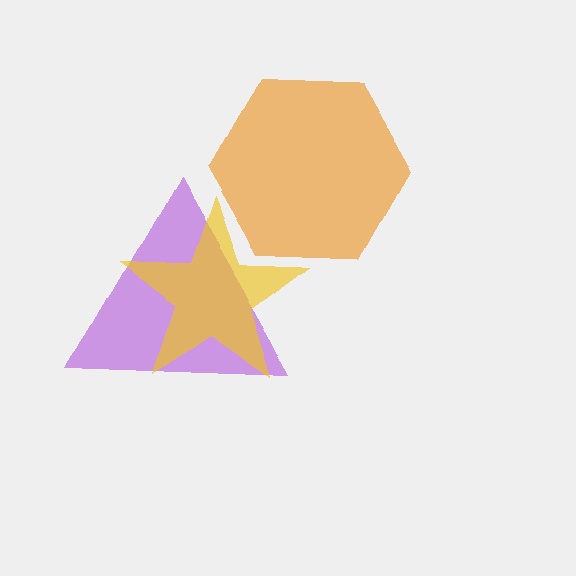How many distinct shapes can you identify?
There are 3 distinct shapes: a purple triangle, a yellow star, an orange hexagon.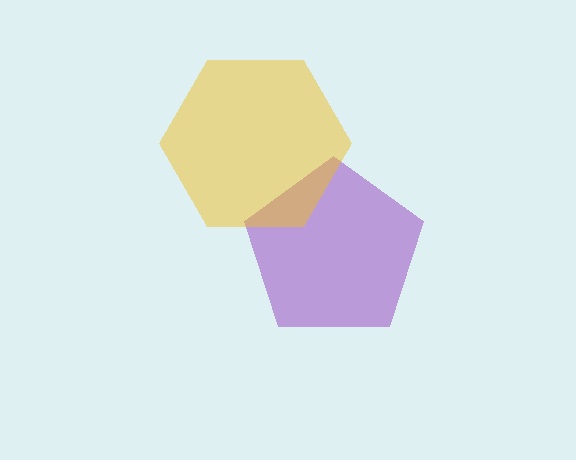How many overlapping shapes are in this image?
There are 2 overlapping shapes in the image.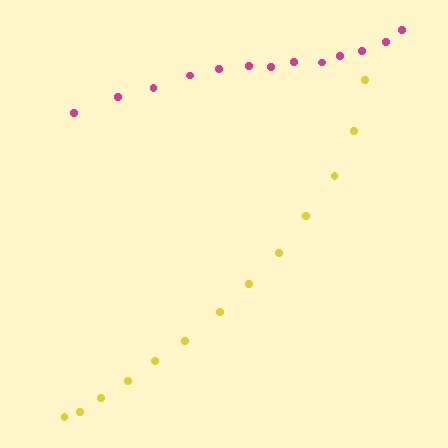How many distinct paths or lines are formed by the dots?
There are 2 distinct paths.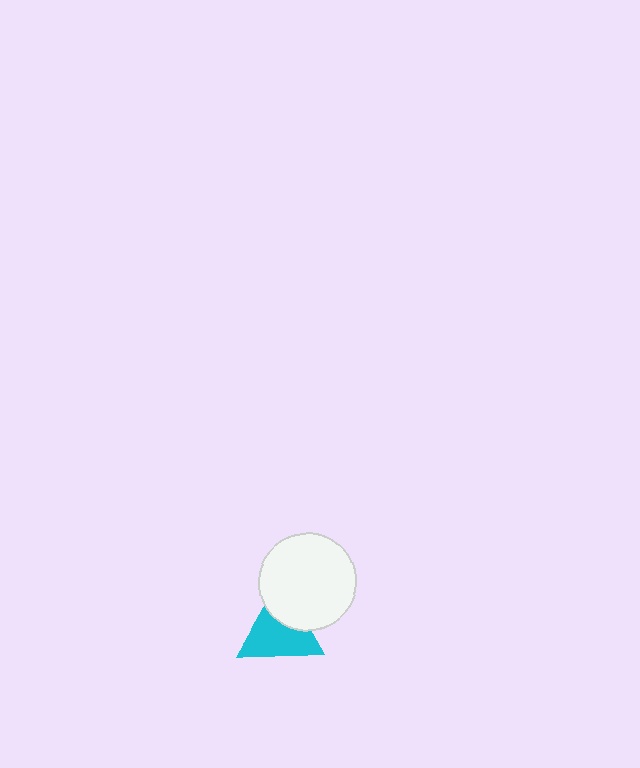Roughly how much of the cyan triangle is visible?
Most of it is visible (roughly 69%).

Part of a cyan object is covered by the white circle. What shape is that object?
It is a triangle.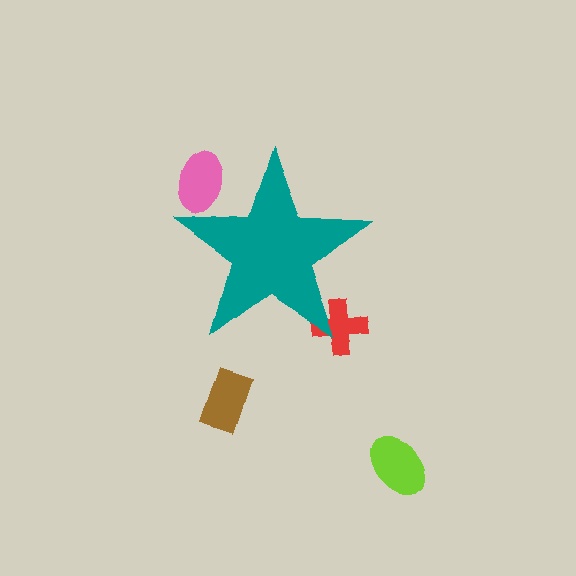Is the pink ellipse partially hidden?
Yes, the pink ellipse is partially hidden behind the teal star.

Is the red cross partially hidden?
Yes, the red cross is partially hidden behind the teal star.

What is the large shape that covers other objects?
A teal star.